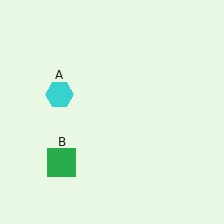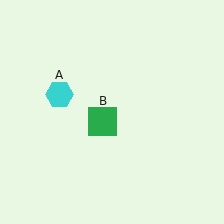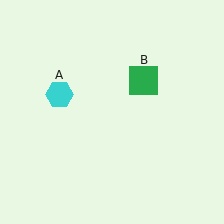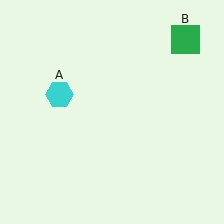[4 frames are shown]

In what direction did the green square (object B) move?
The green square (object B) moved up and to the right.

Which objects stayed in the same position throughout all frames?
Cyan hexagon (object A) remained stationary.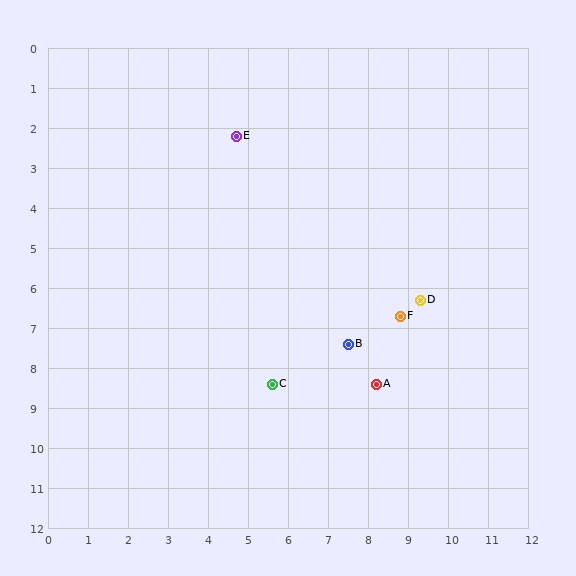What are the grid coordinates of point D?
Point D is at approximately (9.3, 6.3).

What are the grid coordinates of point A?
Point A is at approximately (8.2, 8.4).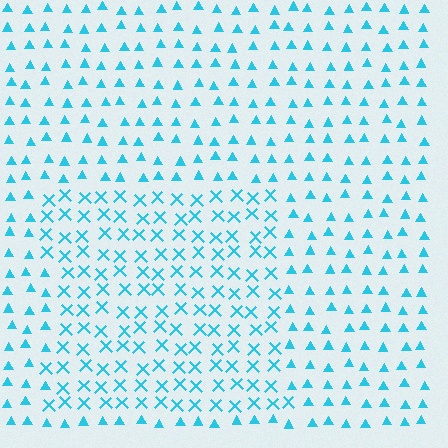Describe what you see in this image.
The image is filled with small cyan elements arranged in a uniform grid. A rectangle-shaped region contains X marks, while the surrounding area contains triangles. The boundary is defined purely by the change in element shape.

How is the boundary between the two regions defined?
The boundary is defined by a change in element shape: X marks inside vs. triangles outside. All elements share the same color and spacing.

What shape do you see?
I see a rectangle.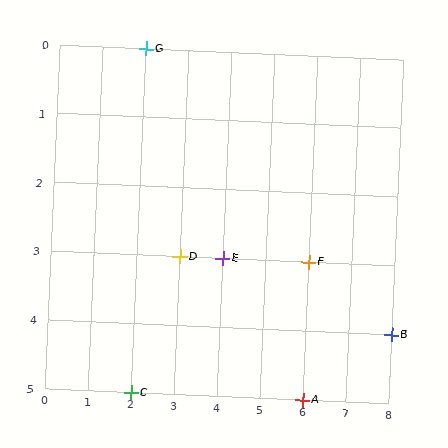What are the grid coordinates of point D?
Point D is at grid coordinates (3, 3).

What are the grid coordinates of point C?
Point C is at grid coordinates (2, 5).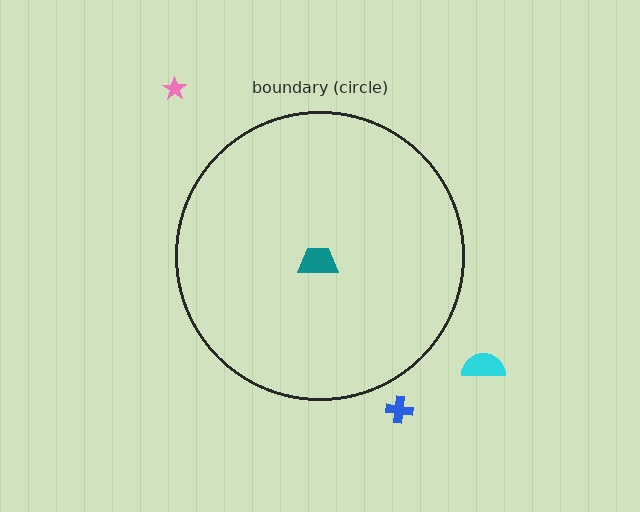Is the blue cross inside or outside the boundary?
Outside.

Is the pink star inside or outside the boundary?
Outside.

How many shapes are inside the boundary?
1 inside, 3 outside.